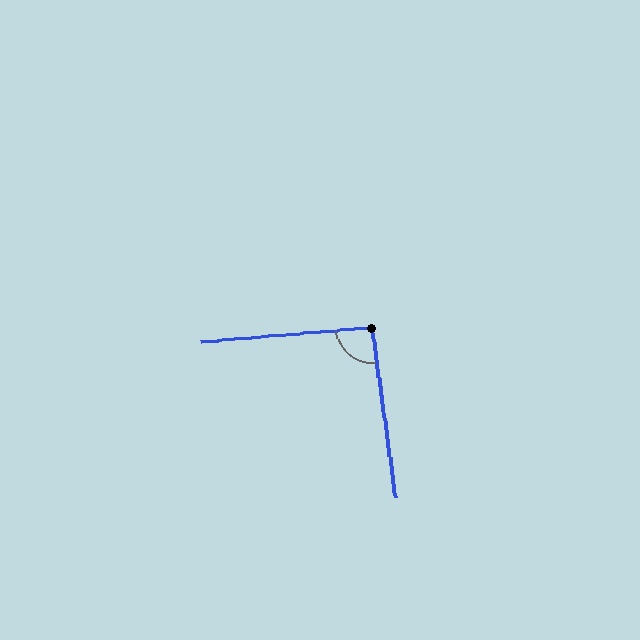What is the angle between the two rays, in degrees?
Approximately 93 degrees.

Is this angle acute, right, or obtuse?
It is approximately a right angle.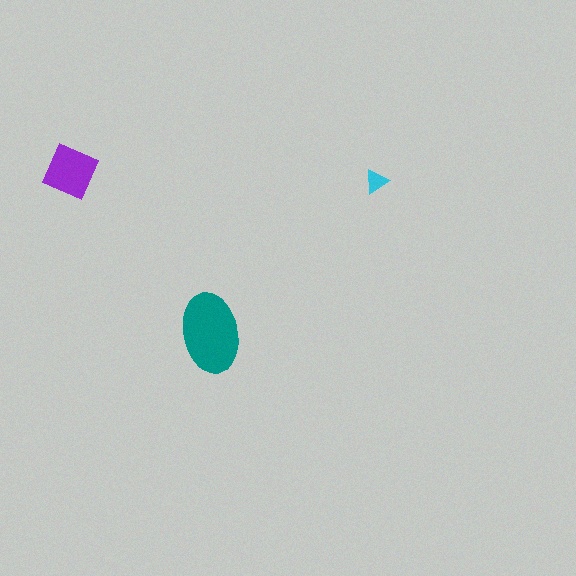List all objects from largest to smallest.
The teal ellipse, the purple square, the cyan triangle.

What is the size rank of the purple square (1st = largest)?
2nd.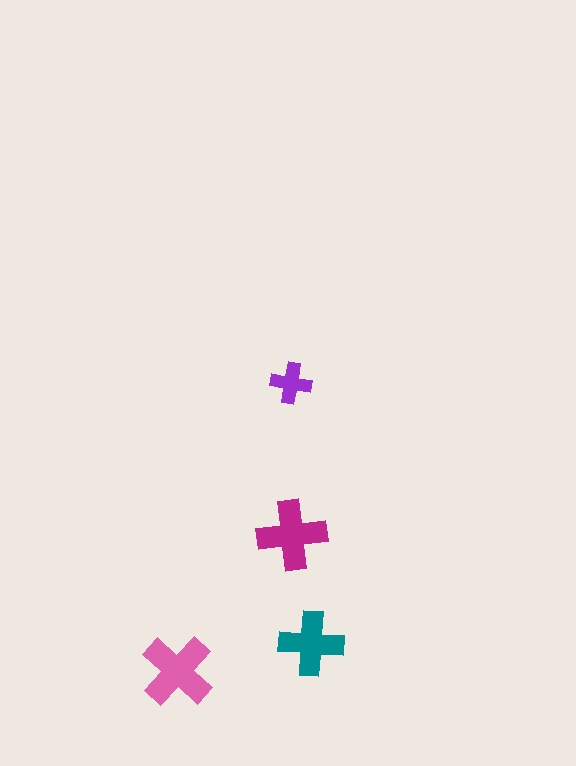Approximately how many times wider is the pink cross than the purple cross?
About 2 times wider.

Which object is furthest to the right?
The teal cross is rightmost.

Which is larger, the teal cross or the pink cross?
The pink one.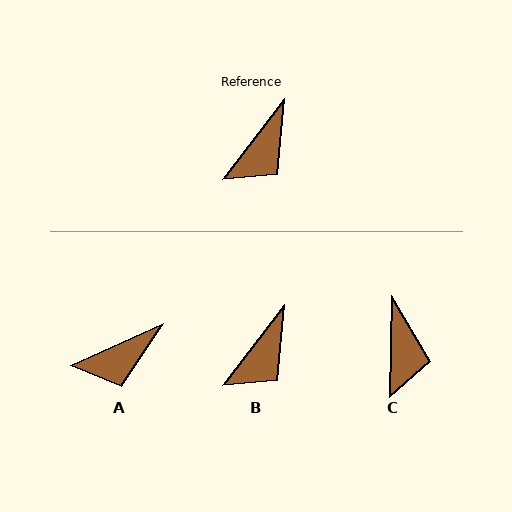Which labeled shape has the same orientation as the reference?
B.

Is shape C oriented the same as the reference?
No, it is off by about 36 degrees.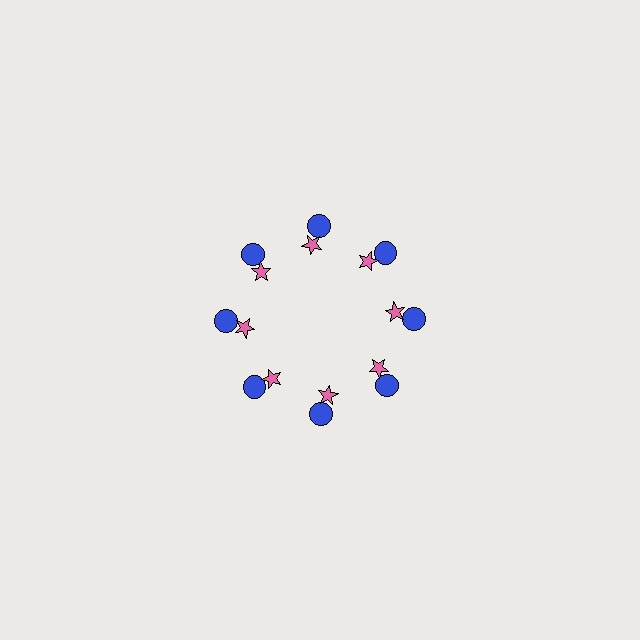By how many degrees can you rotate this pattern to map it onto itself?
The pattern maps onto itself every 45 degrees of rotation.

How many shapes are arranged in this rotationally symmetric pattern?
There are 16 shapes, arranged in 8 groups of 2.